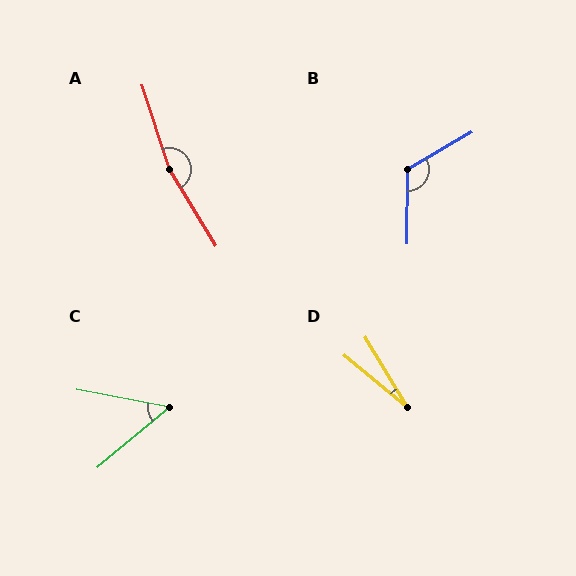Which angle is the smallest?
D, at approximately 19 degrees.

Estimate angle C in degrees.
Approximately 51 degrees.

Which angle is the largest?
A, at approximately 167 degrees.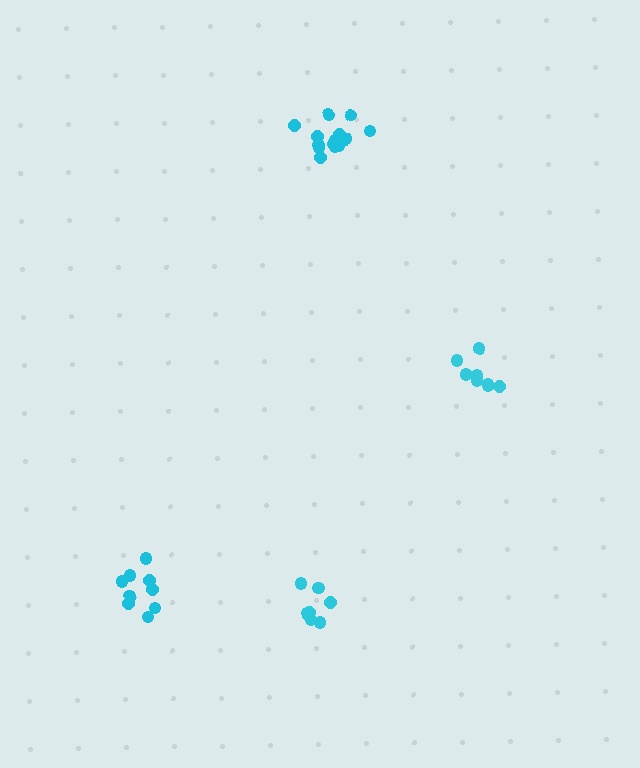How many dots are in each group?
Group 1: 8 dots, Group 2: 9 dots, Group 3: 14 dots, Group 4: 8 dots (39 total).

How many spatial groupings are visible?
There are 4 spatial groupings.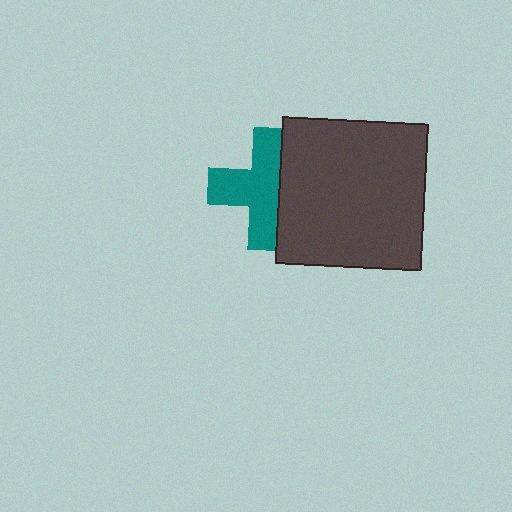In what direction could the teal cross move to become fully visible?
The teal cross could move left. That would shift it out from behind the dark gray square entirely.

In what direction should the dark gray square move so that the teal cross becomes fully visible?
The dark gray square should move right. That is the shortest direction to clear the overlap and leave the teal cross fully visible.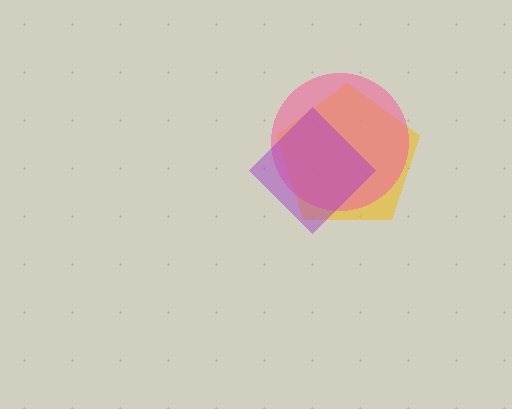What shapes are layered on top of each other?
The layered shapes are: a yellow pentagon, a pink circle, a purple diamond.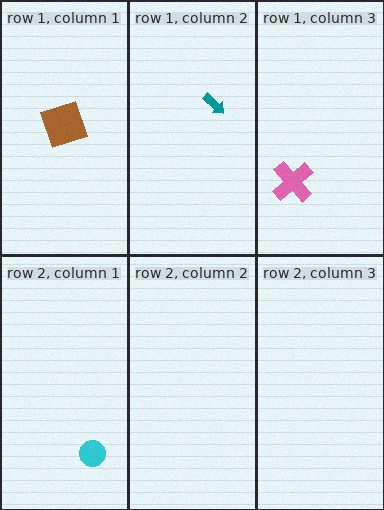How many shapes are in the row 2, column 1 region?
1.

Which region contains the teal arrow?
The row 1, column 2 region.